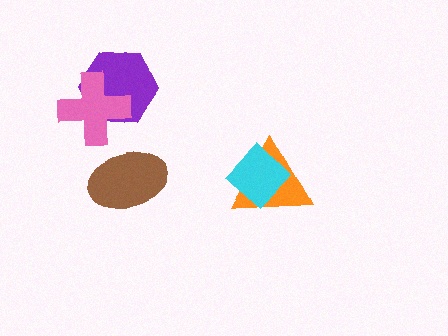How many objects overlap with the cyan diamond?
1 object overlaps with the cyan diamond.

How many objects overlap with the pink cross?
1 object overlaps with the pink cross.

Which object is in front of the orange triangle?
The cyan diamond is in front of the orange triangle.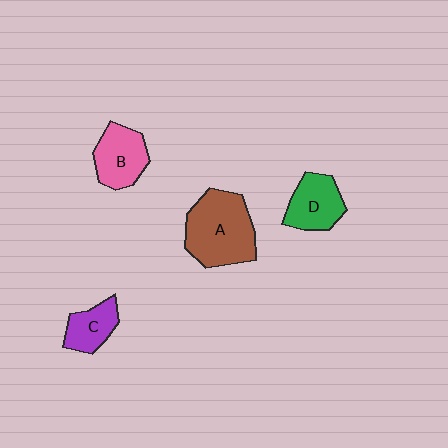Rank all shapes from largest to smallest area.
From largest to smallest: A (brown), B (pink), D (green), C (purple).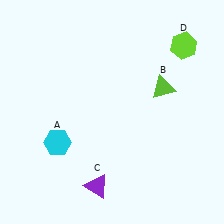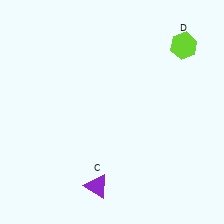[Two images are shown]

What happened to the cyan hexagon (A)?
The cyan hexagon (A) was removed in Image 2. It was in the bottom-left area of Image 1.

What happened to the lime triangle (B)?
The lime triangle (B) was removed in Image 2. It was in the top-right area of Image 1.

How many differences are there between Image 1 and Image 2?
There are 2 differences between the two images.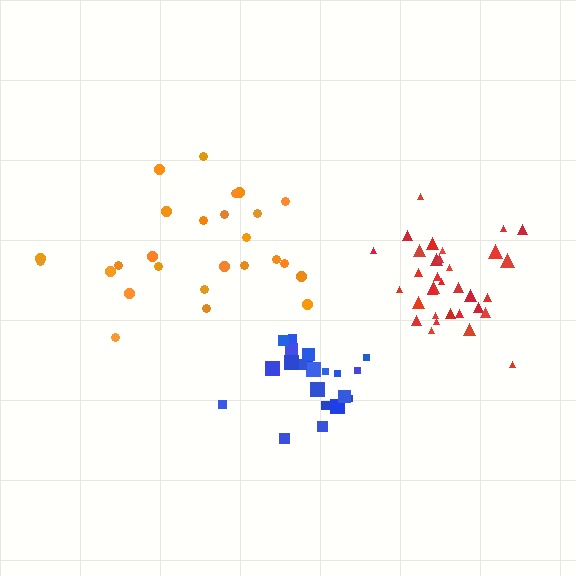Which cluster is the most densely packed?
Red.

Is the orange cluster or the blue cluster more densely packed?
Blue.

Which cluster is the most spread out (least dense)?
Orange.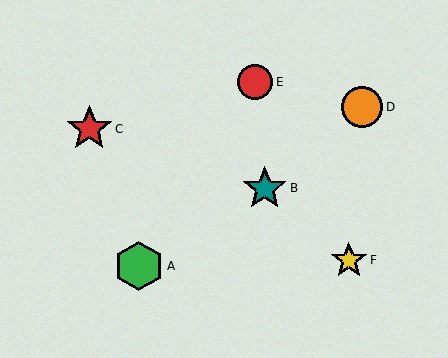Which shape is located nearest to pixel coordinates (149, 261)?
The green hexagon (labeled A) at (139, 266) is nearest to that location.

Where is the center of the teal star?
The center of the teal star is at (265, 188).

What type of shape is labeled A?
Shape A is a green hexagon.